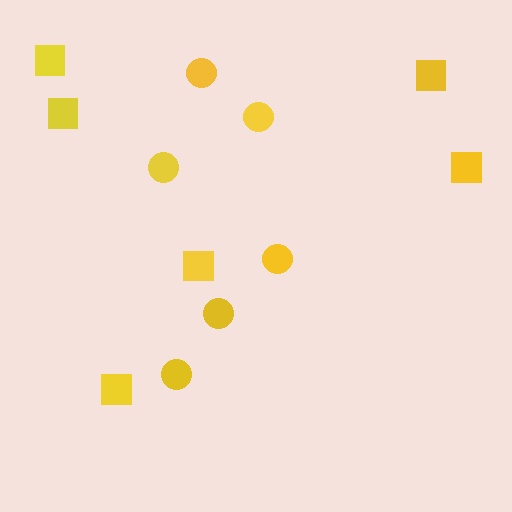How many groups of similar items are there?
There are 2 groups: one group of squares (6) and one group of circles (6).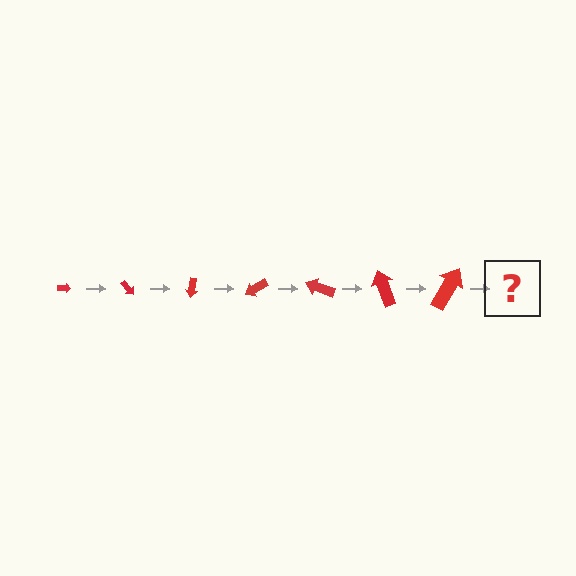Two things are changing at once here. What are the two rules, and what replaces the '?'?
The two rules are that the arrow grows larger each step and it rotates 50 degrees each step. The '?' should be an arrow, larger than the previous one and rotated 350 degrees from the start.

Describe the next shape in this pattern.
It should be an arrow, larger than the previous one and rotated 350 degrees from the start.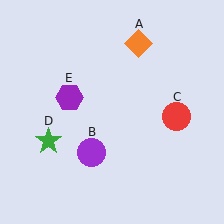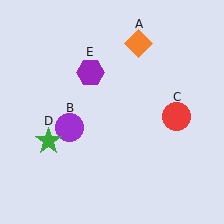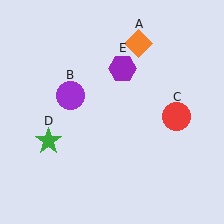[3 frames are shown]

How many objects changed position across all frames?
2 objects changed position: purple circle (object B), purple hexagon (object E).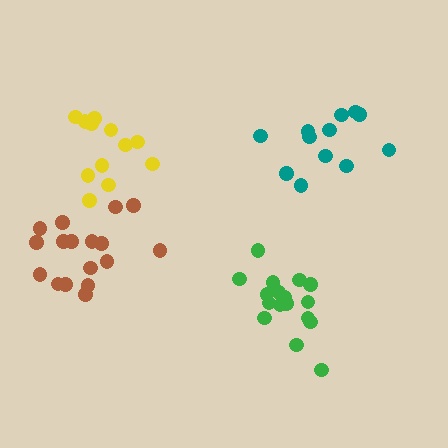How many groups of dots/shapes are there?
There are 4 groups.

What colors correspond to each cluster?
The clusters are colored: brown, green, yellow, teal.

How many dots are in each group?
Group 1: 17 dots, Group 2: 18 dots, Group 3: 12 dots, Group 4: 12 dots (59 total).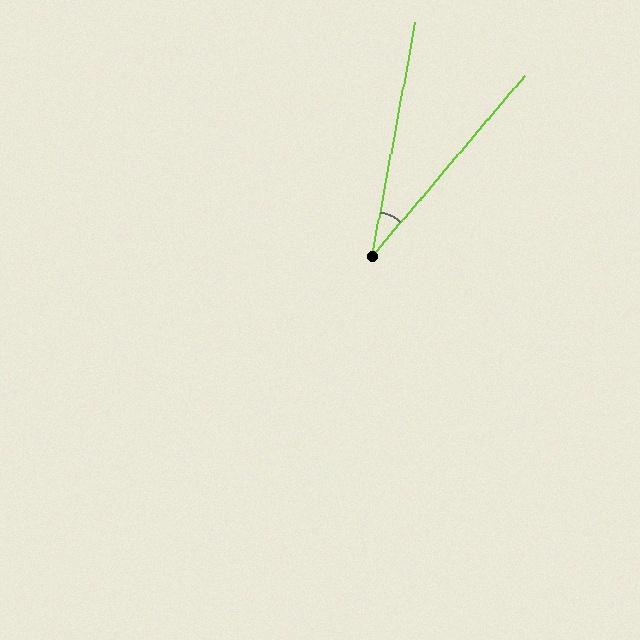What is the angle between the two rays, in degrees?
Approximately 30 degrees.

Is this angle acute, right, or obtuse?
It is acute.